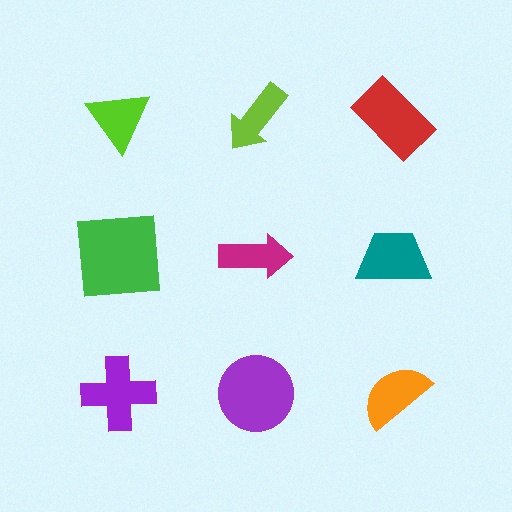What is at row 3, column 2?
A purple circle.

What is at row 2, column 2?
A magenta arrow.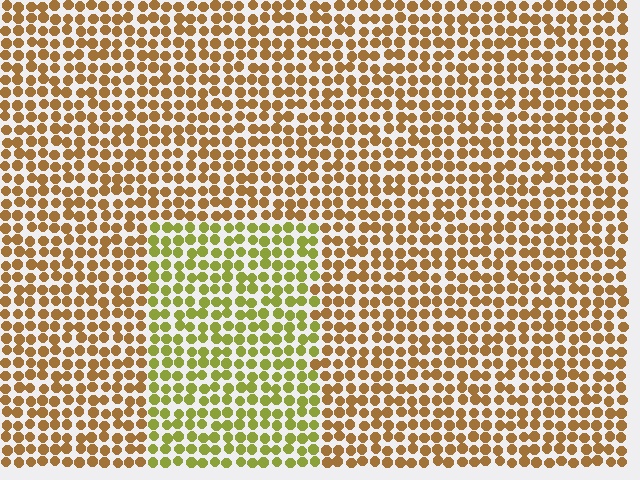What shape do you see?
I see a rectangle.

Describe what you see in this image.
The image is filled with small brown elements in a uniform arrangement. A rectangle-shaped region is visible where the elements are tinted to a slightly different hue, forming a subtle color boundary.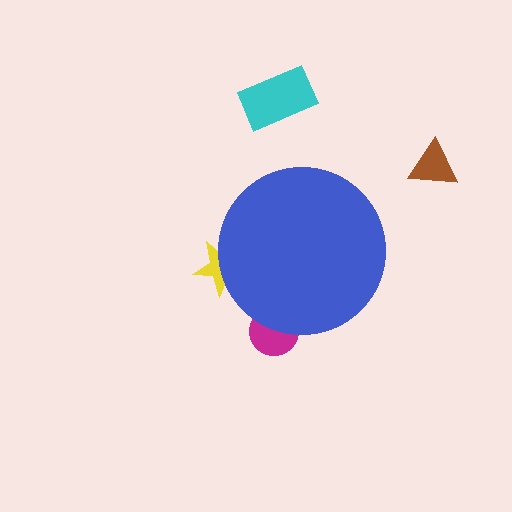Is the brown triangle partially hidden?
No, the brown triangle is fully visible.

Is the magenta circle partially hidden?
Yes, the magenta circle is partially hidden behind the blue circle.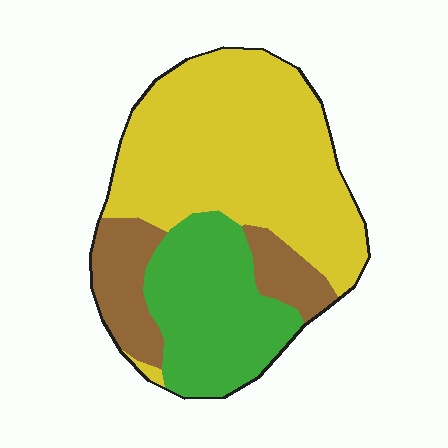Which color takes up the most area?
Yellow, at roughly 55%.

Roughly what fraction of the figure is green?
Green covers around 30% of the figure.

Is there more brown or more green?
Green.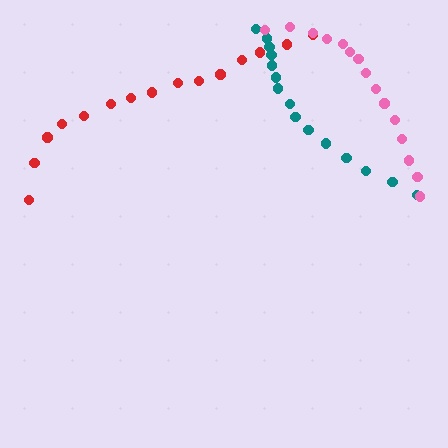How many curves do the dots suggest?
There are 3 distinct paths.